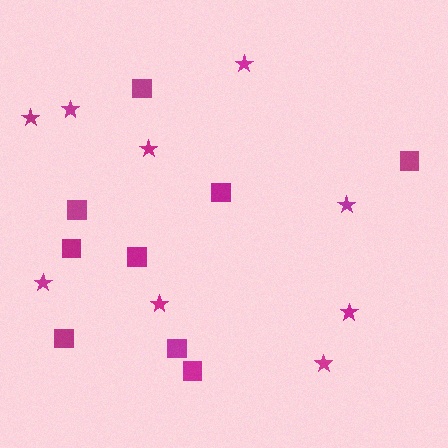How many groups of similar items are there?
There are 2 groups: one group of squares (9) and one group of stars (9).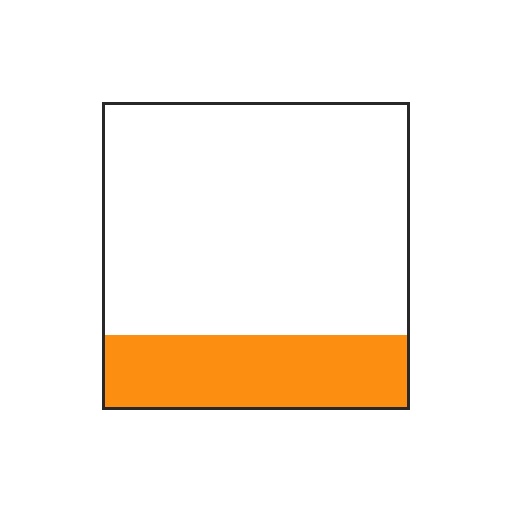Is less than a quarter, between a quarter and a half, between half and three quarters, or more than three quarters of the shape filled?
Less than a quarter.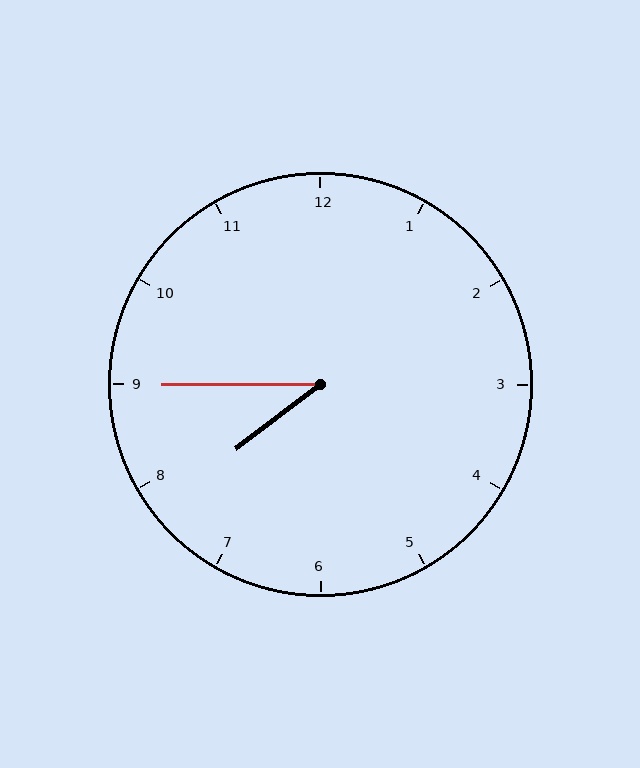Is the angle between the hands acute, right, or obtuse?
It is acute.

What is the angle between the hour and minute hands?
Approximately 38 degrees.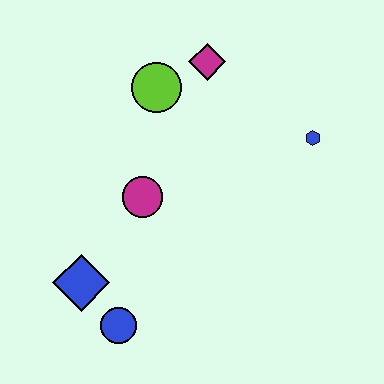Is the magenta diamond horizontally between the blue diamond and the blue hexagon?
Yes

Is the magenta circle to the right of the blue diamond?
Yes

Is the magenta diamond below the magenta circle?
No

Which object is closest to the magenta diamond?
The lime circle is closest to the magenta diamond.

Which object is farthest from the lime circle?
The blue circle is farthest from the lime circle.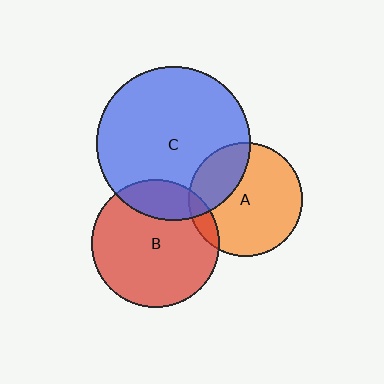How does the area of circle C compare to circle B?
Approximately 1.5 times.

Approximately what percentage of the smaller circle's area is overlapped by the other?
Approximately 30%.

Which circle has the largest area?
Circle C (blue).